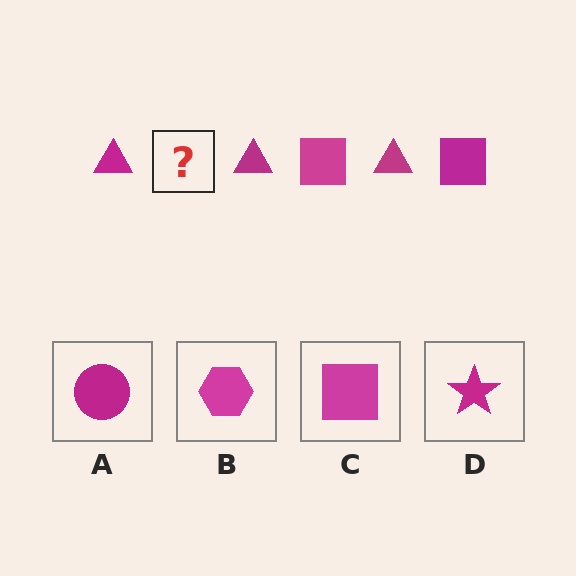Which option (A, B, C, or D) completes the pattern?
C.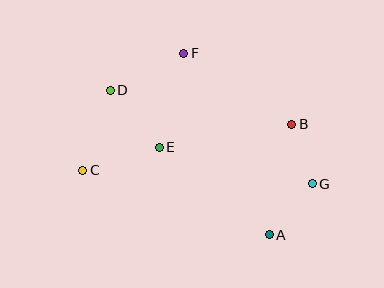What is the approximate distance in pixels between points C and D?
The distance between C and D is approximately 84 pixels.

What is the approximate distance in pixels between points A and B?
The distance between A and B is approximately 113 pixels.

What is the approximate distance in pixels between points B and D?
The distance between B and D is approximately 185 pixels.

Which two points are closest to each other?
Points B and G are closest to each other.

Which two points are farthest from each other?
Points C and G are farthest from each other.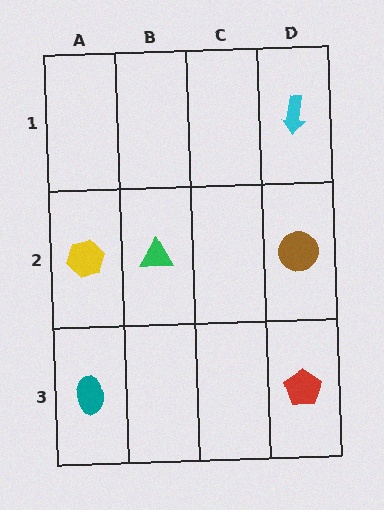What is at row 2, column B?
A green triangle.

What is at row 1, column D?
A cyan arrow.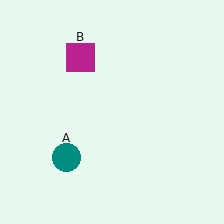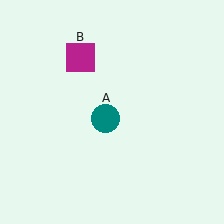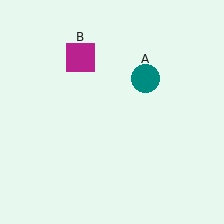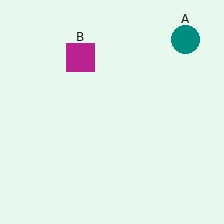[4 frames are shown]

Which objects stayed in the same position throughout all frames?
Magenta square (object B) remained stationary.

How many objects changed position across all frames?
1 object changed position: teal circle (object A).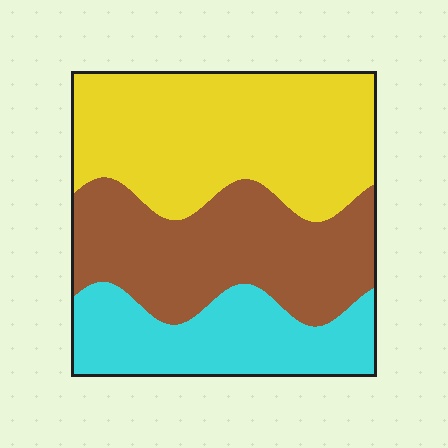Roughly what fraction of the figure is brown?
Brown takes up between a quarter and a half of the figure.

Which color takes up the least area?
Cyan, at roughly 25%.